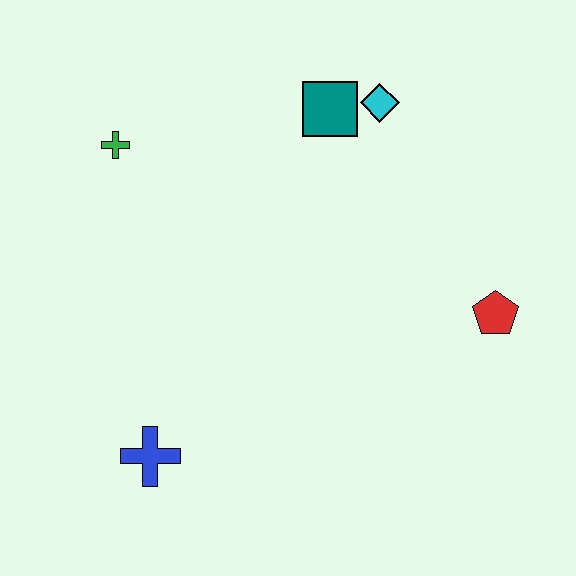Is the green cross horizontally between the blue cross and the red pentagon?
No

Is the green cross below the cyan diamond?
Yes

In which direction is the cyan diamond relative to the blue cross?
The cyan diamond is above the blue cross.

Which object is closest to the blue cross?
The green cross is closest to the blue cross.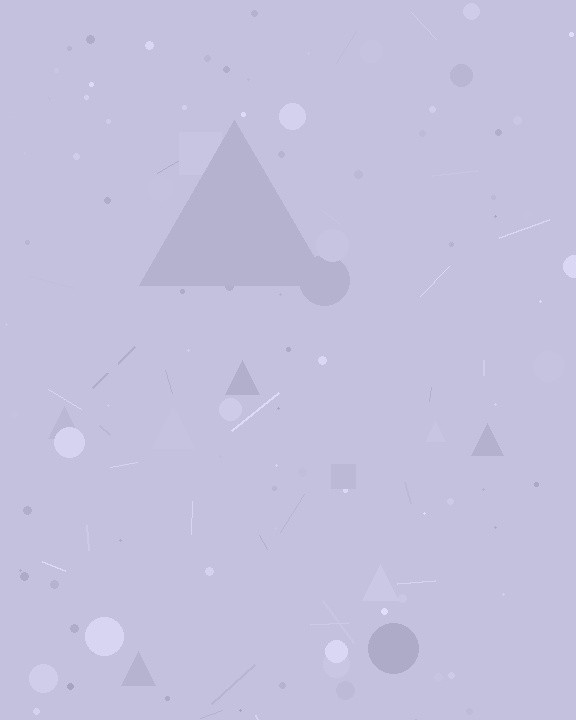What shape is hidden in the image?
A triangle is hidden in the image.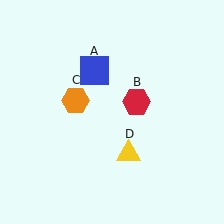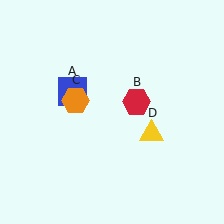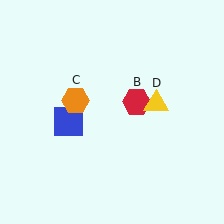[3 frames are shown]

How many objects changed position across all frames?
2 objects changed position: blue square (object A), yellow triangle (object D).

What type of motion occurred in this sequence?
The blue square (object A), yellow triangle (object D) rotated counterclockwise around the center of the scene.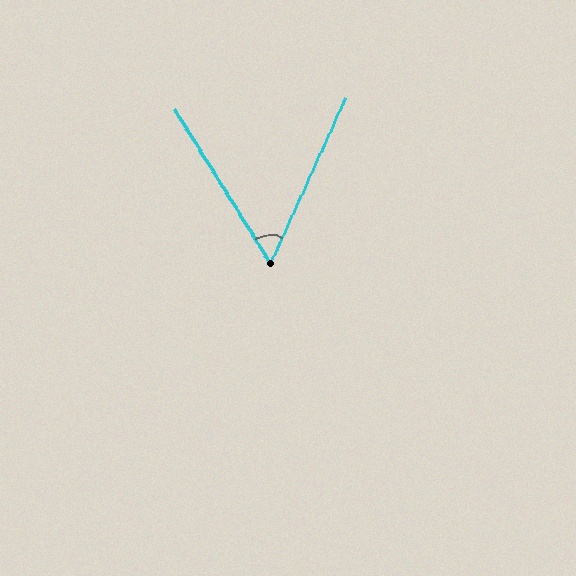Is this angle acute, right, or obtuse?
It is acute.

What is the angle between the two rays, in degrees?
Approximately 56 degrees.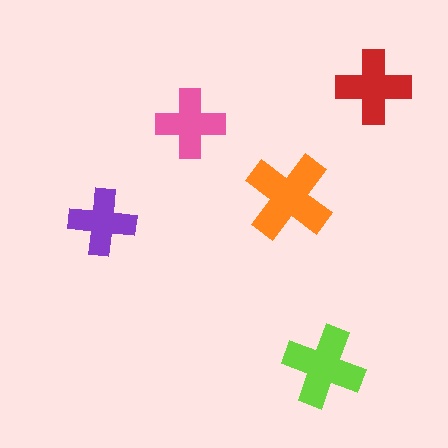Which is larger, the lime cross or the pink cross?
The lime one.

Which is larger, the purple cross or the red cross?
The red one.